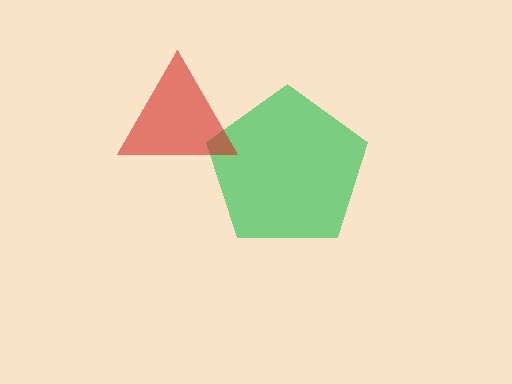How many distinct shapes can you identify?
There are 2 distinct shapes: a green pentagon, a red triangle.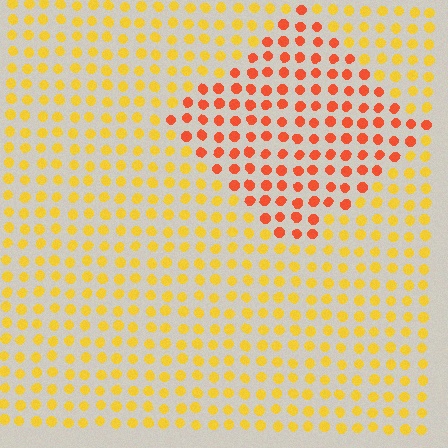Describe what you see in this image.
The image is filled with small yellow elements in a uniform arrangement. A diamond-shaped region is visible where the elements are tinted to a slightly different hue, forming a subtle color boundary.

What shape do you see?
I see a diamond.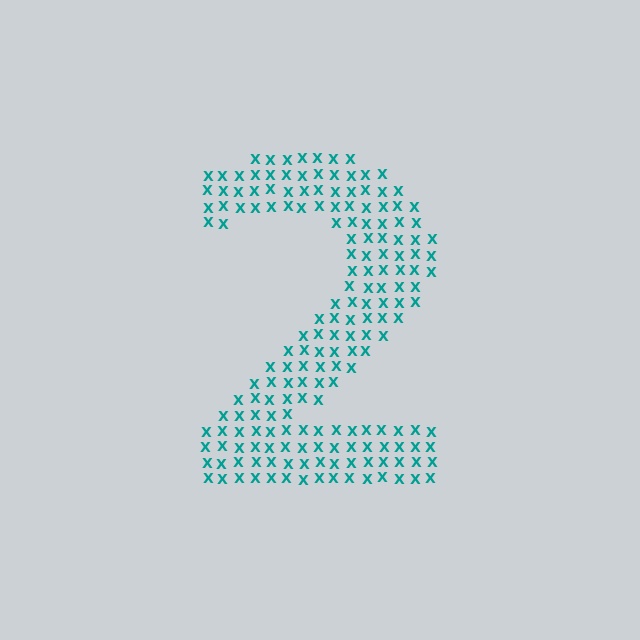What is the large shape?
The large shape is the digit 2.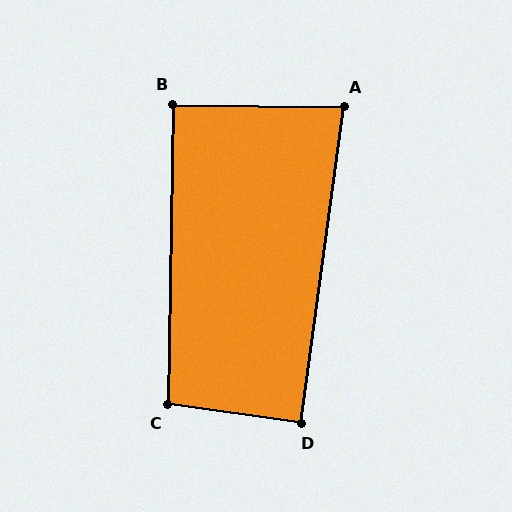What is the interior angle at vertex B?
Approximately 90 degrees (approximately right).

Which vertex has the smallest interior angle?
A, at approximately 83 degrees.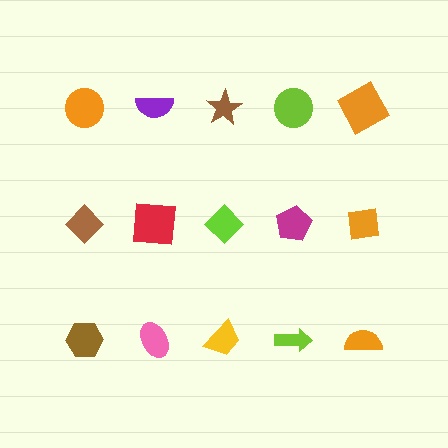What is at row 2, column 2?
A red square.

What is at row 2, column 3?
A lime diamond.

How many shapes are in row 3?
5 shapes.